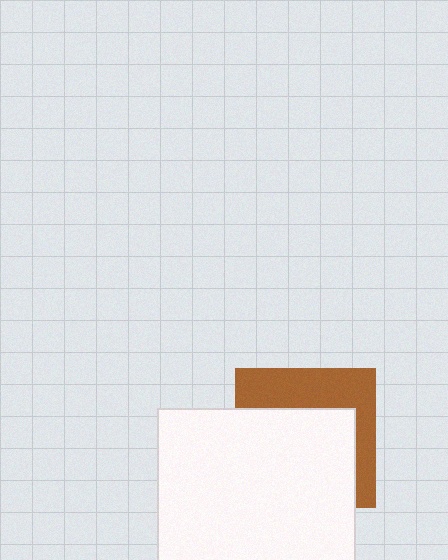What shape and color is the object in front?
The object in front is a white rectangle.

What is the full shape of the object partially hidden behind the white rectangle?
The partially hidden object is a brown square.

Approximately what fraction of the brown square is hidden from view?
Roughly 61% of the brown square is hidden behind the white rectangle.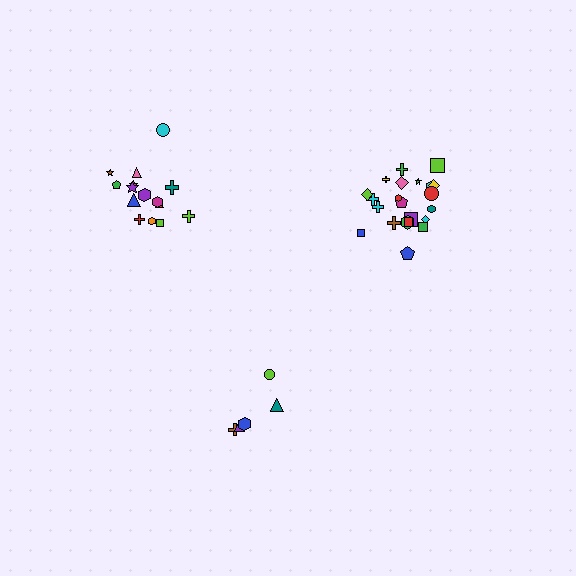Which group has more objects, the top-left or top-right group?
The top-right group.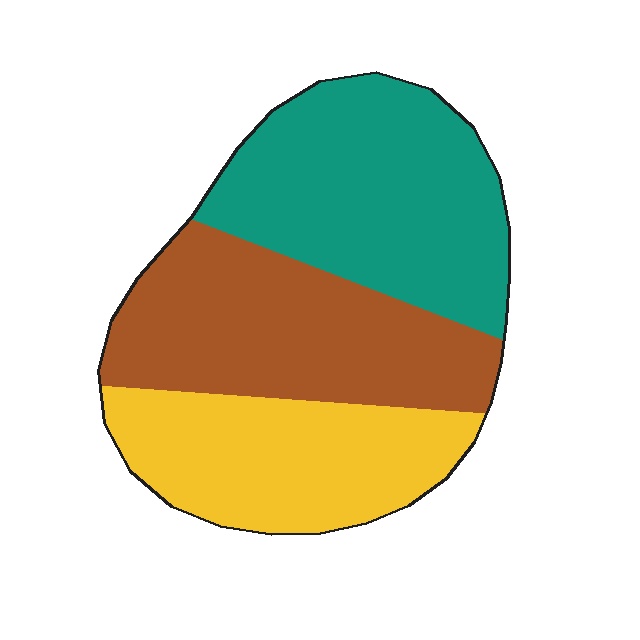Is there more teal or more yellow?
Teal.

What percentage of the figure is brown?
Brown covers 34% of the figure.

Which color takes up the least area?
Yellow, at roughly 30%.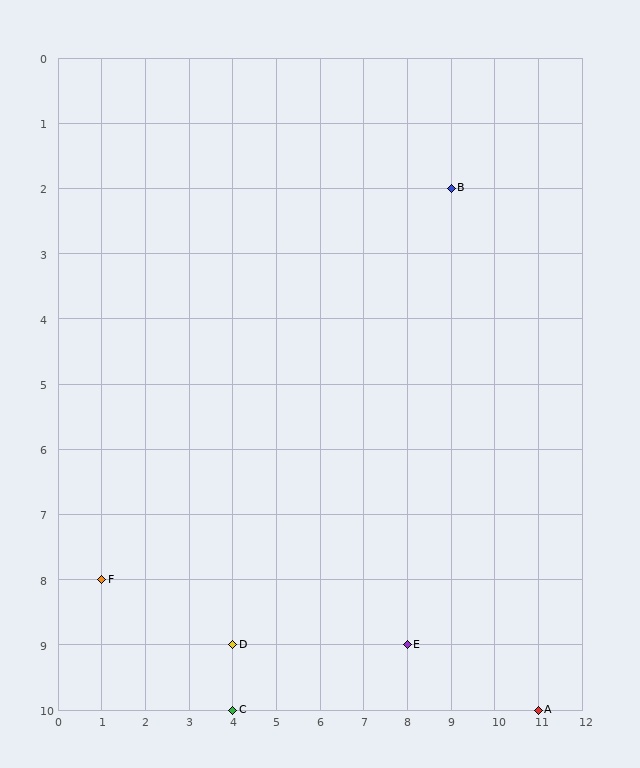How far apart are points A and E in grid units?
Points A and E are 3 columns and 1 row apart (about 3.2 grid units diagonally).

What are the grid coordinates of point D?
Point D is at grid coordinates (4, 9).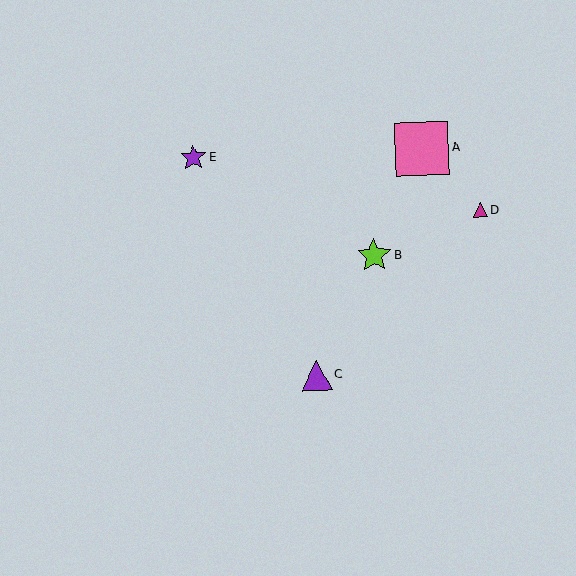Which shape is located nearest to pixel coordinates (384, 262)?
The lime star (labeled B) at (374, 255) is nearest to that location.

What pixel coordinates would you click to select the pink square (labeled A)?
Click at (422, 149) to select the pink square A.